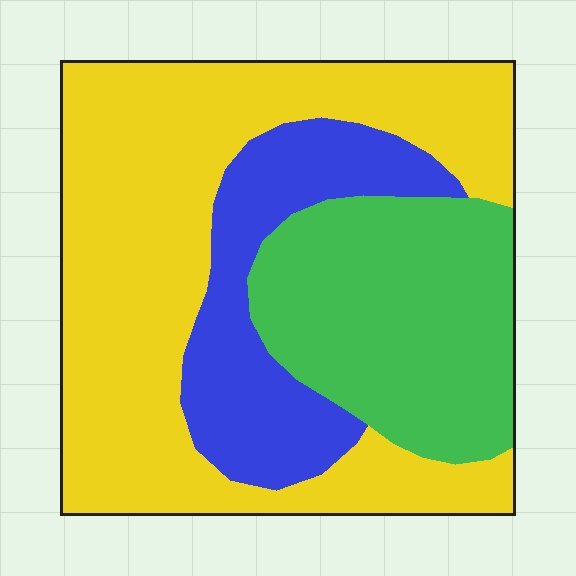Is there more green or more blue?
Green.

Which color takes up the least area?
Blue, at roughly 20%.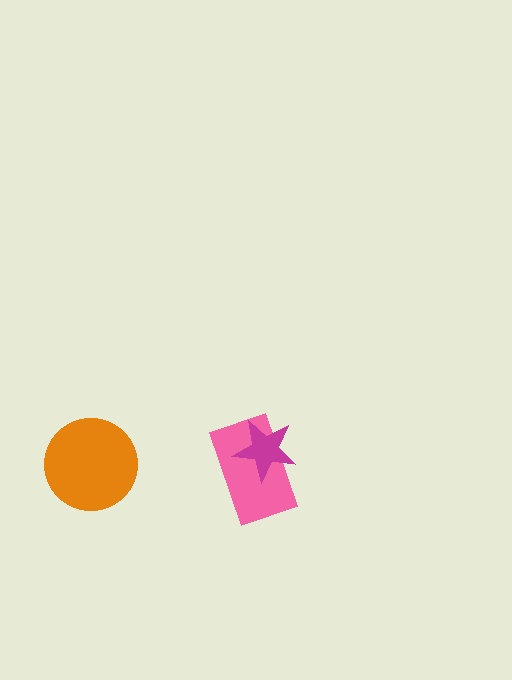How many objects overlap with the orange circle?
0 objects overlap with the orange circle.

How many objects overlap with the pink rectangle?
1 object overlaps with the pink rectangle.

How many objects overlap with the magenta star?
1 object overlaps with the magenta star.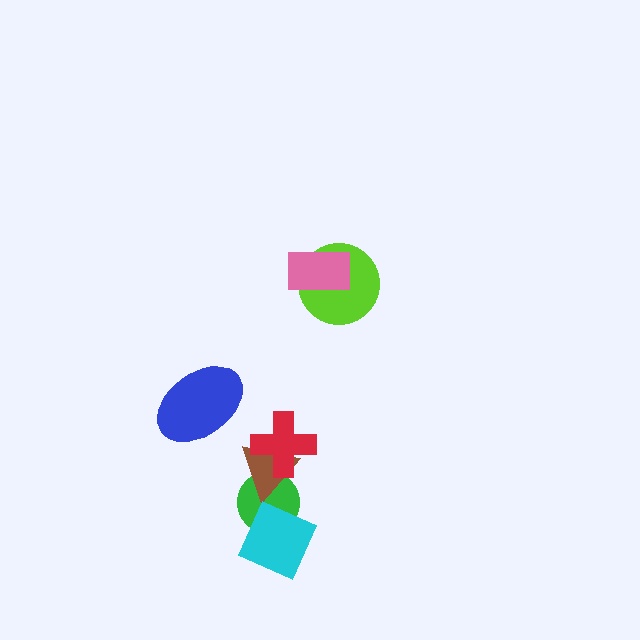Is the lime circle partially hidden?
Yes, it is partially covered by another shape.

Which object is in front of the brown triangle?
The red cross is in front of the brown triangle.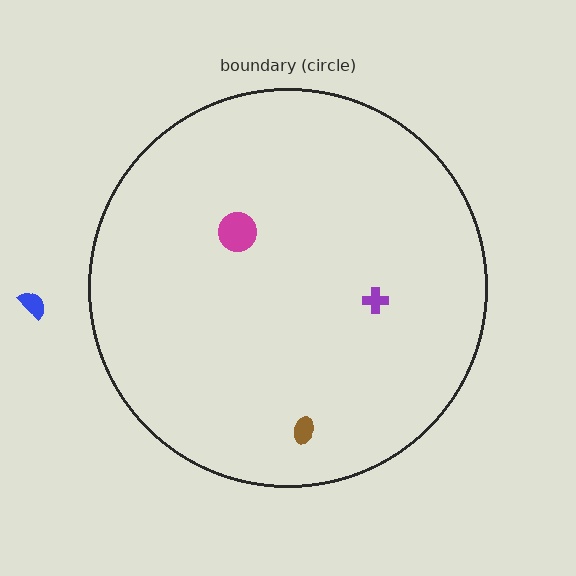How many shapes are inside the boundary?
3 inside, 1 outside.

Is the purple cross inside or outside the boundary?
Inside.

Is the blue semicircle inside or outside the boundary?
Outside.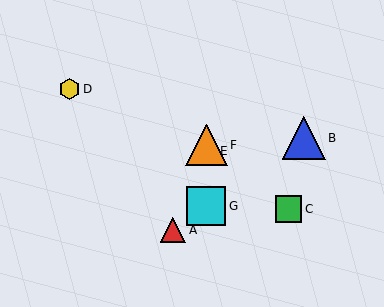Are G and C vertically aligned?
No, G is at x≈206 and C is at x≈289.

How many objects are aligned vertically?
3 objects (E, F, G) are aligned vertically.